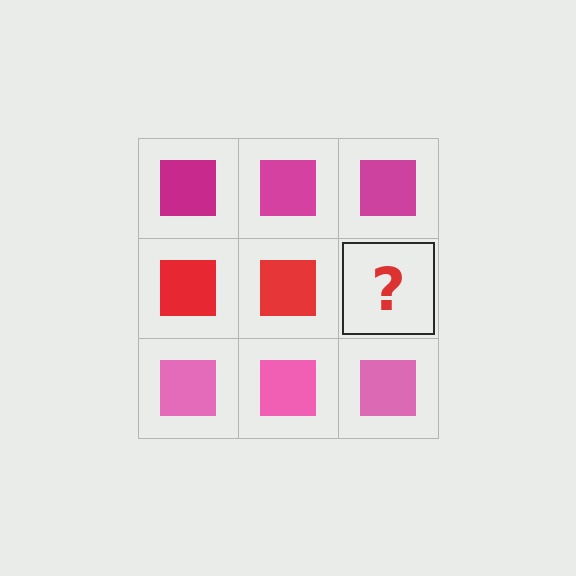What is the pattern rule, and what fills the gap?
The rule is that each row has a consistent color. The gap should be filled with a red square.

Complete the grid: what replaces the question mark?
The question mark should be replaced with a red square.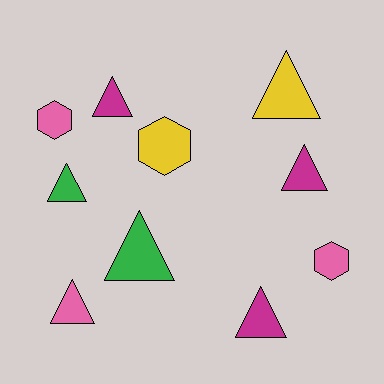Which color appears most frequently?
Magenta, with 3 objects.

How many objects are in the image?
There are 10 objects.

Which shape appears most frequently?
Triangle, with 7 objects.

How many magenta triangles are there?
There are 3 magenta triangles.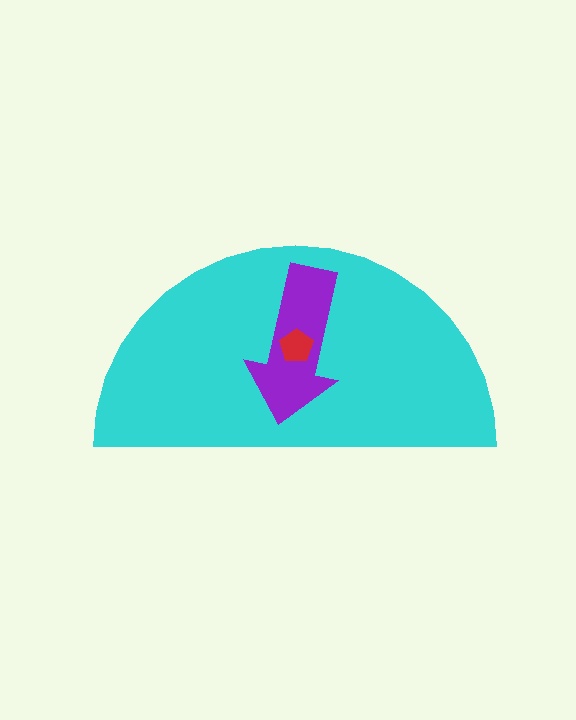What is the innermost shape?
The red pentagon.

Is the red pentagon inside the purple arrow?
Yes.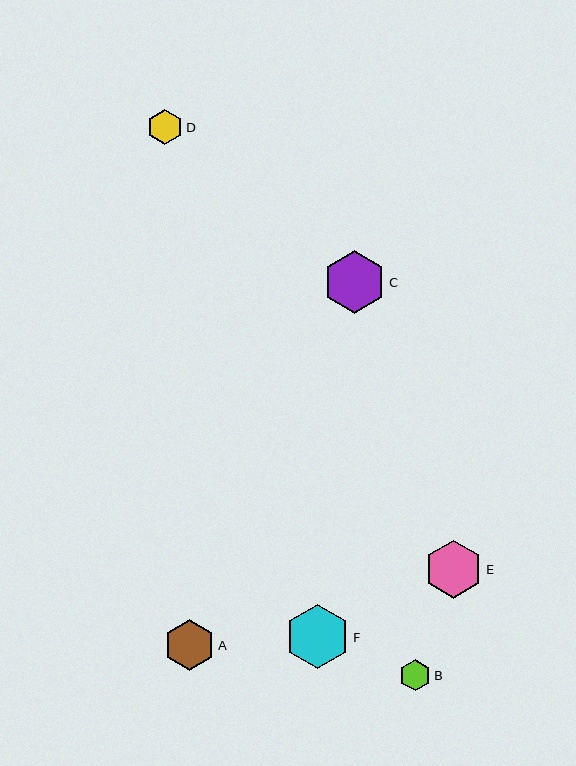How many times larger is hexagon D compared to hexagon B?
Hexagon D is approximately 1.1 times the size of hexagon B.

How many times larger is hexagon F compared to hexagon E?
Hexagon F is approximately 1.1 times the size of hexagon E.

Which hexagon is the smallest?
Hexagon B is the smallest with a size of approximately 31 pixels.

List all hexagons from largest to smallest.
From largest to smallest: F, C, E, A, D, B.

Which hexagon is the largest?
Hexagon F is the largest with a size of approximately 64 pixels.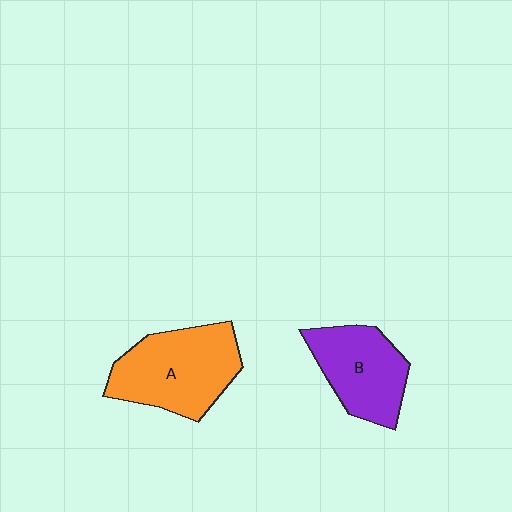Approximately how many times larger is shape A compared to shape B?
Approximately 1.3 times.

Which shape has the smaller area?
Shape B (purple).